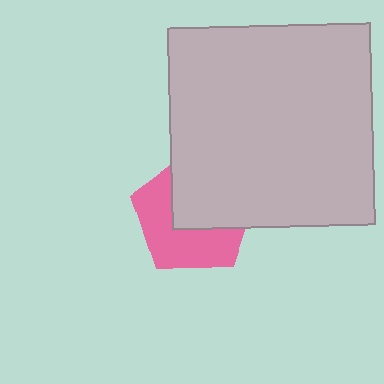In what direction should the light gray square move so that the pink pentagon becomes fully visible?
The light gray square should move toward the upper-right. That is the shortest direction to clear the overlap and leave the pink pentagon fully visible.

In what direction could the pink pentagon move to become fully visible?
The pink pentagon could move toward the lower-left. That would shift it out from behind the light gray square entirely.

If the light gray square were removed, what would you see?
You would see the complete pink pentagon.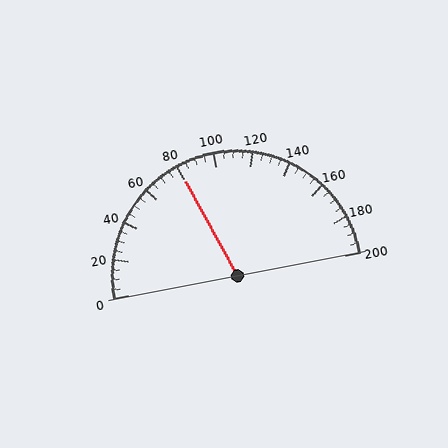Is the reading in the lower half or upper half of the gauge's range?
The reading is in the lower half of the range (0 to 200).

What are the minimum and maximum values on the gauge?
The gauge ranges from 0 to 200.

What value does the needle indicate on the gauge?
The needle indicates approximately 80.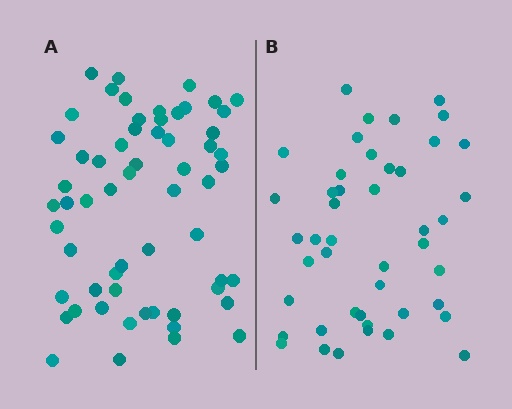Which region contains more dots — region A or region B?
Region A (the left region) has more dots.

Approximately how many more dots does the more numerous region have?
Region A has approximately 15 more dots than region B.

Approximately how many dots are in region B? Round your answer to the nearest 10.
About 40 dots. (The exact count is 45, which rounds to 40.)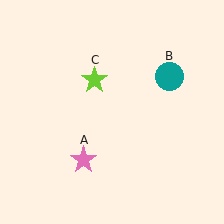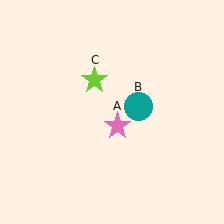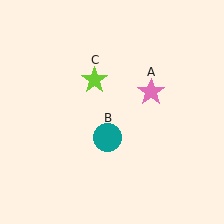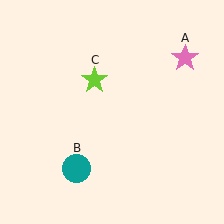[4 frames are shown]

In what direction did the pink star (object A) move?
The pink star (object A) moved up and to the right.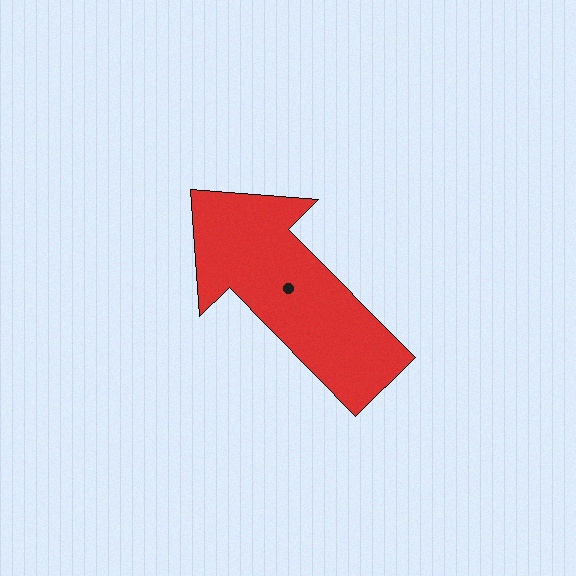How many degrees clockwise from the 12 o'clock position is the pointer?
Approximately 315 degrees.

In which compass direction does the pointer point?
Northwest.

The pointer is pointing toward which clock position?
Roughly 11 o'clock.